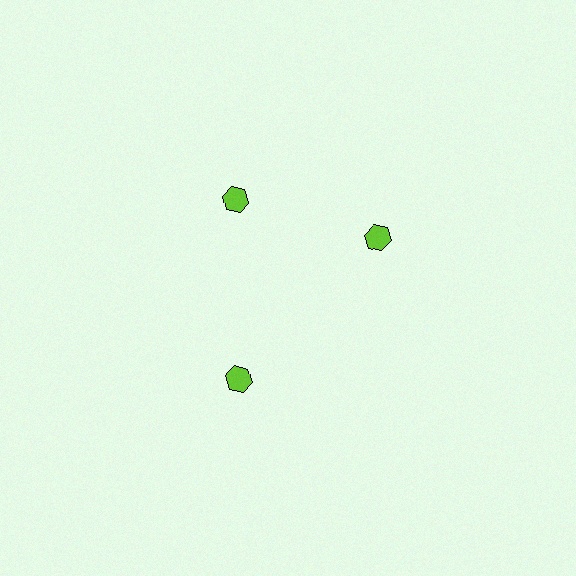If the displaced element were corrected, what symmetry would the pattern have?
It would have 3-fold rotational symmetry — the pattern would map onto itself every 120 degrees.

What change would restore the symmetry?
The symmetry would be restored by rotating it back into even spacing with its neighbors so that all 3 hexagons sit at equal angles and equal distance from the center.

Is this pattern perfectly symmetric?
No. The 3 lime hexagons are arranged in a ring, but one element near the 3 o'clock position is rotated out of alignment along the ring, breaking the 3-fold rotational symmetry.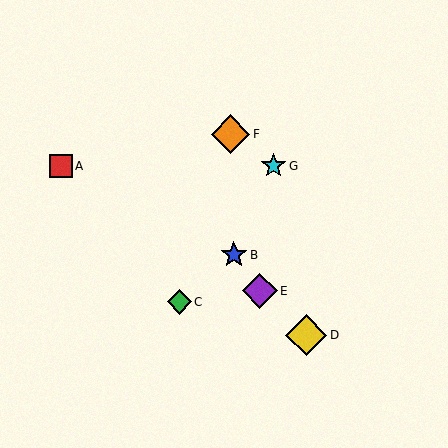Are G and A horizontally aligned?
Yes, both are at y≈166.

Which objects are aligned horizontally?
Objects A, G are aligned horizontally.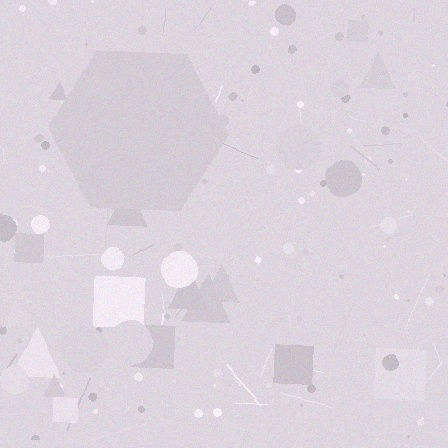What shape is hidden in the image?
A hexagon is hidden in the image.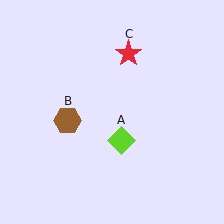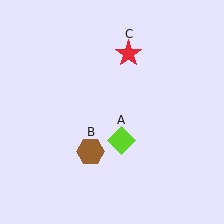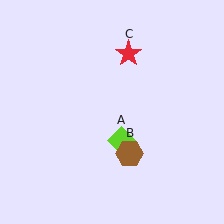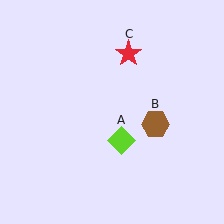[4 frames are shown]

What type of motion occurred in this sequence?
The brown hexagon (object B) rotated counterclockwise around the center of the scene.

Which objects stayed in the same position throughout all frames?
Lime diamond (object A) and red star (object C) remained stationary.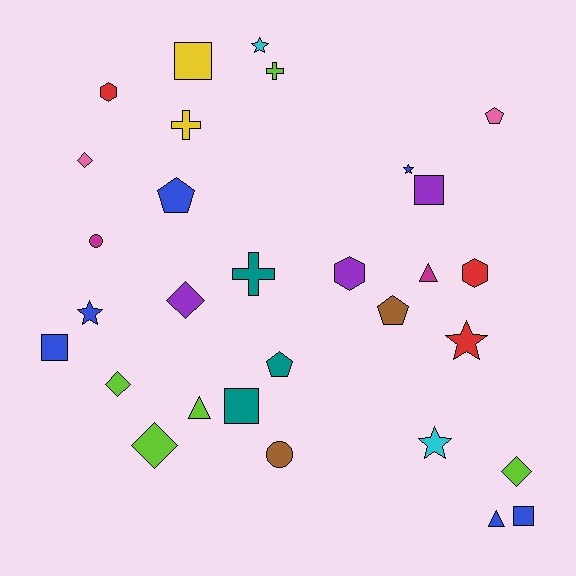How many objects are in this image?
There are 30 objects.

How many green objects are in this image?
There are no green objects.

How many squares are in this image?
There are 5 squares.